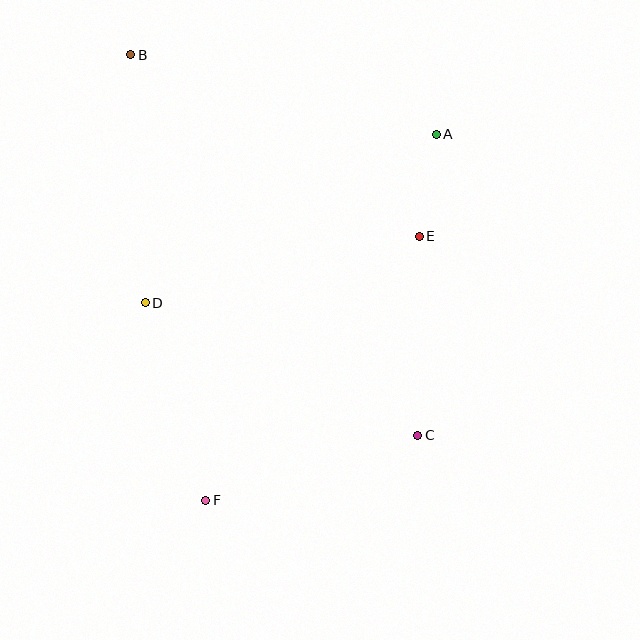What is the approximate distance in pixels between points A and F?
The distance between A and F is approximately 432 pixels.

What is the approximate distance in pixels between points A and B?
The distance between A and B is approximately 315 pixels.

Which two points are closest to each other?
Points A and E are closest to each other.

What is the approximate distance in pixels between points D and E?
The distance between D and E is approximately 282 pixels.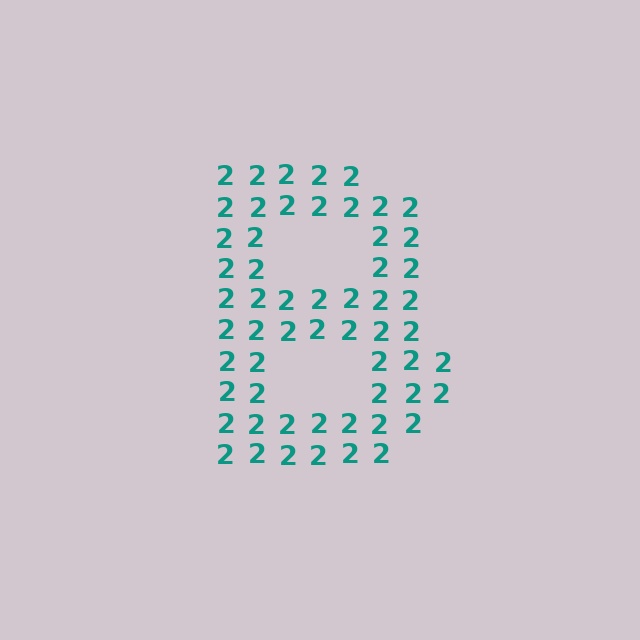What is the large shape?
The large shape is the letter B.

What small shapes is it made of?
It is made of small digit 2's.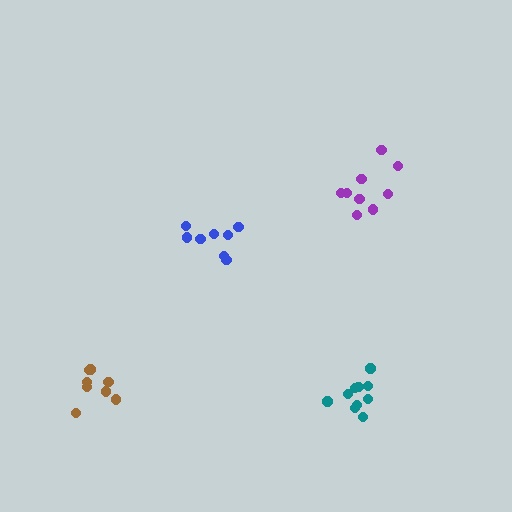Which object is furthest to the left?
The brown cluster is leftmost.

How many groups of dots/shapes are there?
There are 4 groups.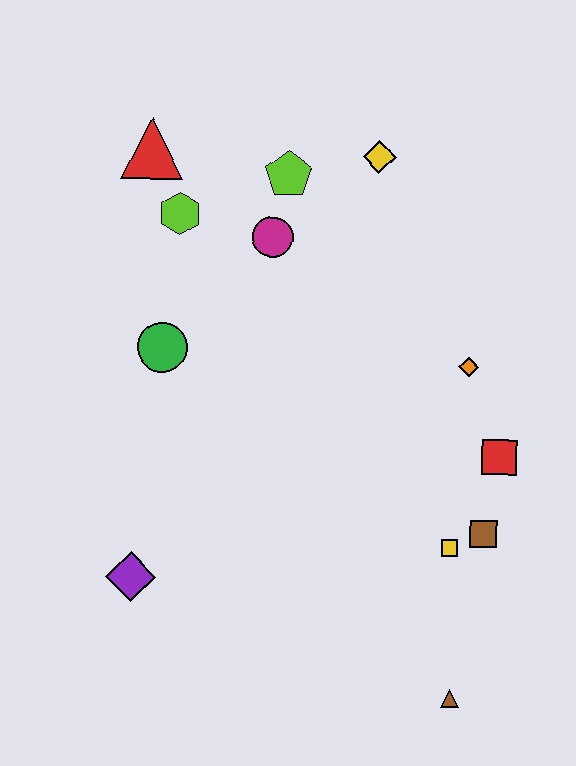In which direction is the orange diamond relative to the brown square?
The orange diamond is above the brown square.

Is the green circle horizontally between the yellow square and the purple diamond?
Yes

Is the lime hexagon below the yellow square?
No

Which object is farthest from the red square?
The red triangle is farthest from the red square.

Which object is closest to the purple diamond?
The green circle is closest to the purple diamond.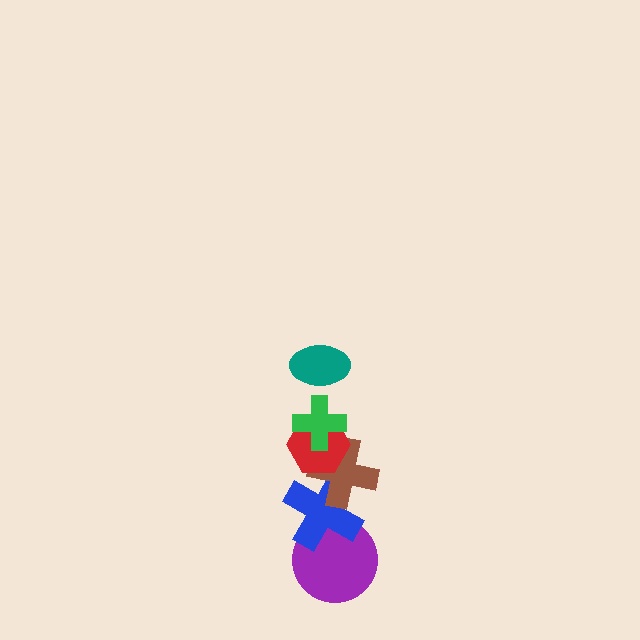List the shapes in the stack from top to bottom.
From top to bottom: the teal ellipse, the green cross, the red hexagon, the brown cross, the blue cross, the purple circle.